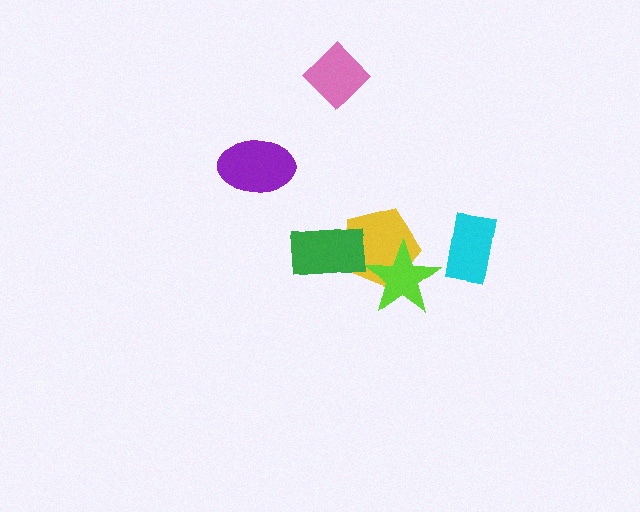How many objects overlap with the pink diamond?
0 objects overlap with the pink diamond.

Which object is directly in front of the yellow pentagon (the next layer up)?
The lime star is directly in front of the yellow pentagon.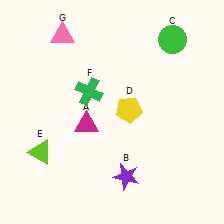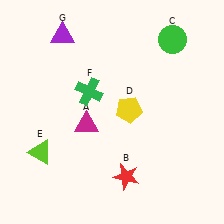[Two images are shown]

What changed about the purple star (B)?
In Image 1, B is purple. In Image 2, it changed to red.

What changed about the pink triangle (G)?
In Image 1, G is pink. In Image 2, it changed to purple.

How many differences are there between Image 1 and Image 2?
There are 2 differences between the two images.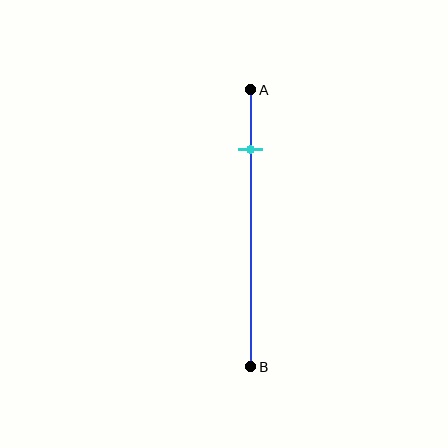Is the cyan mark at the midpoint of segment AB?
No, the mark is at about 20% from A, not at the 50% midpoint.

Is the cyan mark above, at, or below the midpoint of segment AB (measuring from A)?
The cyan mark is above the midpoint of segment AB.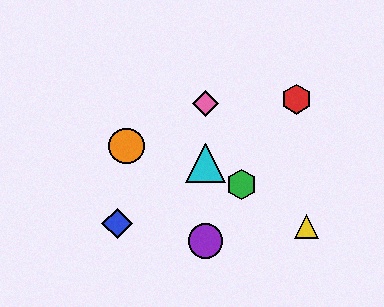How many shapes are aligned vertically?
3 shapes (the purple circle, the cyan triangle, the pink diamond) are aligned vertically.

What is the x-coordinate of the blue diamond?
The blue diamond is at x≈117.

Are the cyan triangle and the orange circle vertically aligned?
No, the cyan triangle is at x≈206 and the orange circle is at x≈127.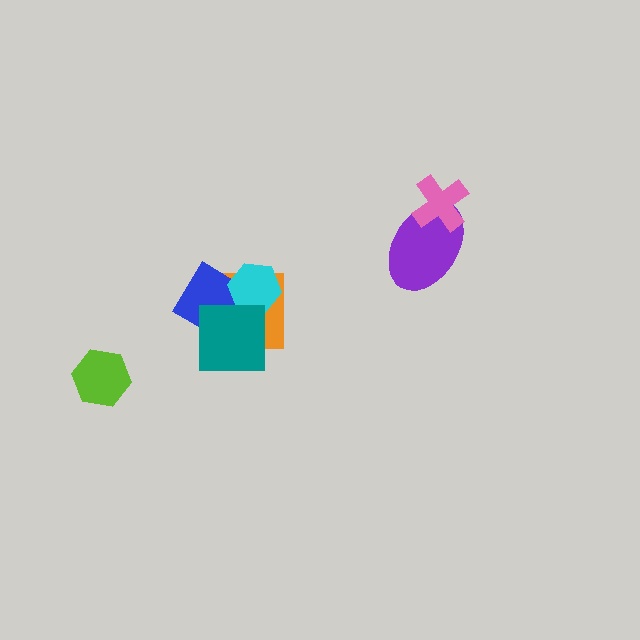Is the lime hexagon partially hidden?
No, no other shape covers it.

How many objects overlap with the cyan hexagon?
2 objects overlap with the cyan hexagon.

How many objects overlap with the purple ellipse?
1 object overlaps with the purple ellipse.